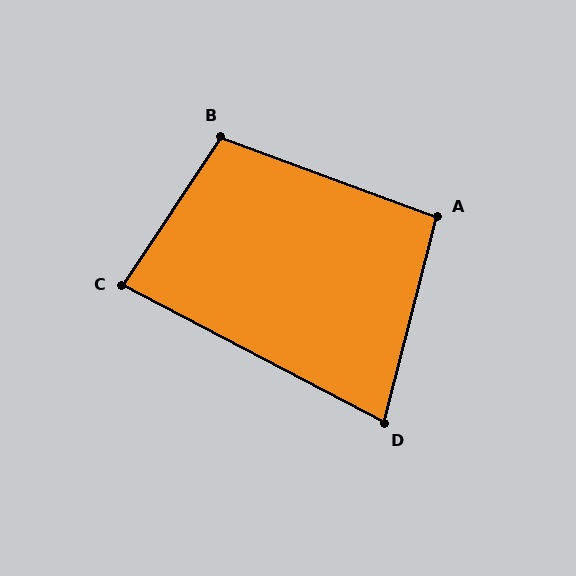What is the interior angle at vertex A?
Approximately 96 degrees (obtuse).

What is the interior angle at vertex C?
Approximately 84 degrees (acute).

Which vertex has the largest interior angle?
B, at approximately 103 degrees.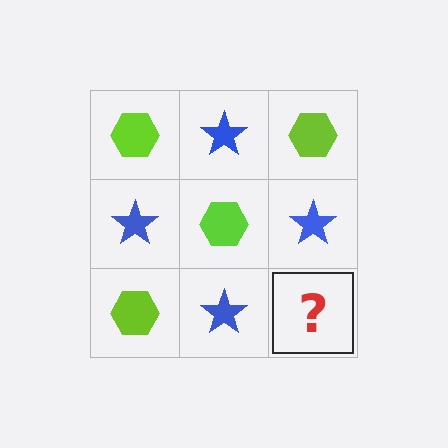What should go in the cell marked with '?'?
The missing cell should contain a lime hexagon.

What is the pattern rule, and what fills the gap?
The rule is that it alternates lime hexagon and blue star in a checkerboard pattern. The gap should be filled with a lime hexagon.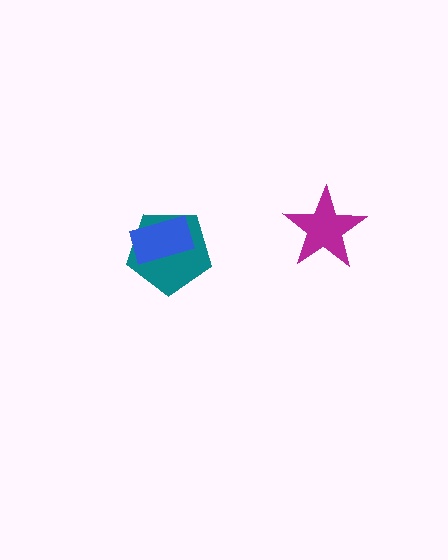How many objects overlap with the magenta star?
0 objects overlap with the magenta star.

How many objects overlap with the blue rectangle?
1 object overlaps with the blue rectangle.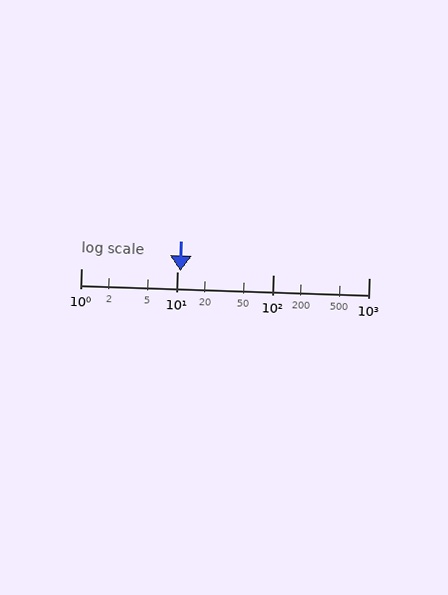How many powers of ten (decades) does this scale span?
The scale spans 3 decades, from 1 to 1000.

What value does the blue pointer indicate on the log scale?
The pointer indicates approximately 11.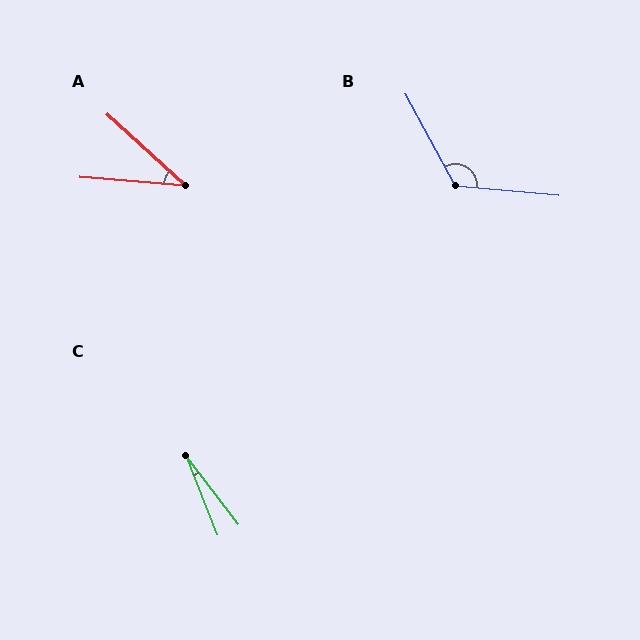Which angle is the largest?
B, at approximately 124 degrees.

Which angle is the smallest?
C, at approximately 16 degrees.